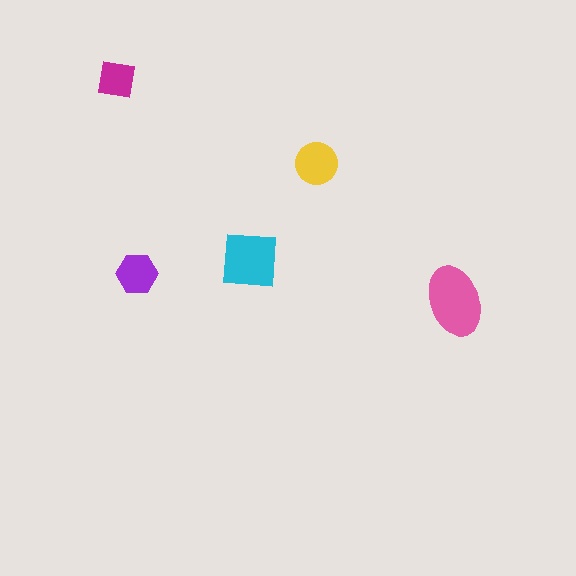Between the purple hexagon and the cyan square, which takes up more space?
The cyan square.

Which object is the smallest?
The magenta square.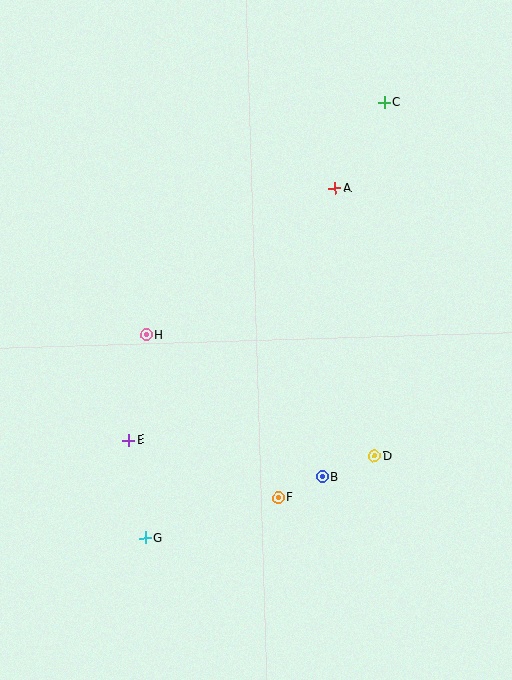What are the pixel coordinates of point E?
Point E is at (128, 440).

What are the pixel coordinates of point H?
Point H is at (146, 335).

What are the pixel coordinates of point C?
Point C is at (384, 102).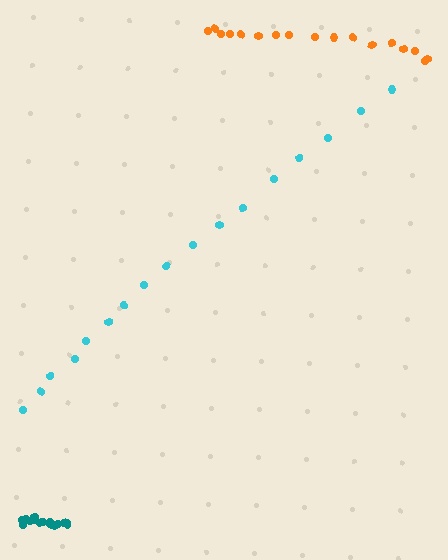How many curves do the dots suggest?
There are 3 distinct paths.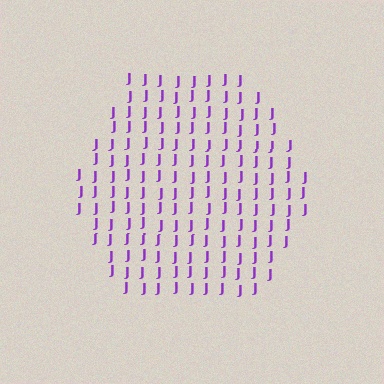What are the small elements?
The small elements are letter J's.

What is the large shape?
The large shape is a hexagon.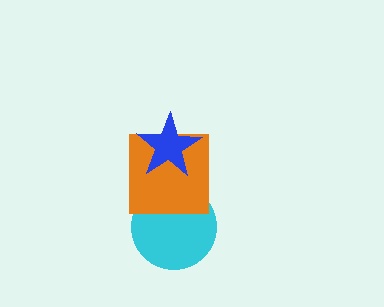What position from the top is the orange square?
The orange square is 2nd from the top.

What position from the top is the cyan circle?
The cyan circle is 3rd from the top.